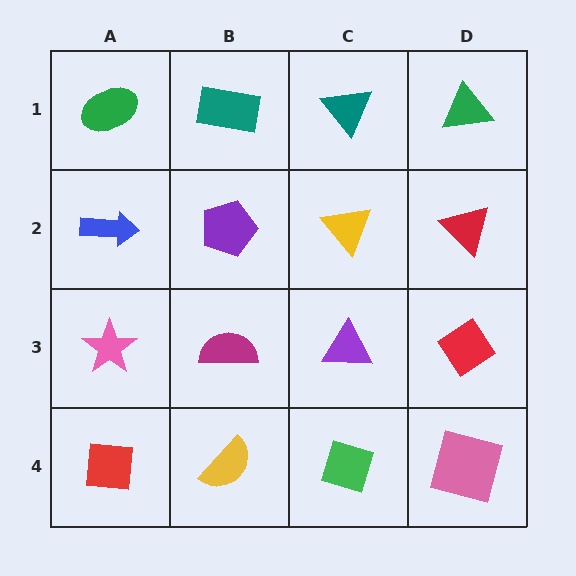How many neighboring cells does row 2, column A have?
3.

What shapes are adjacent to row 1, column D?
A red triangle (row 2, column D), a teal triangle (row 1, column C).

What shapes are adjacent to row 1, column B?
A purple pentagon (row 2, column B), a green ellipse (row 1, column A), a teal triangle (row 1, column C).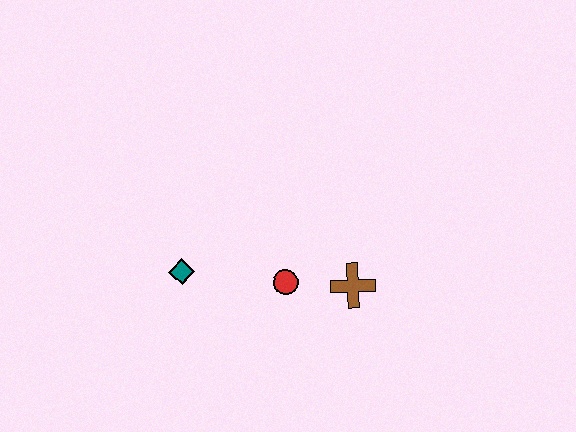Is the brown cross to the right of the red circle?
Yes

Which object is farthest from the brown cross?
The teal diamond is farthest from the brown cross.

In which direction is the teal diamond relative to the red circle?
The teal diamond is to the left of the red circle.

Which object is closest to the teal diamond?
The red circle is closest to the teal diamond.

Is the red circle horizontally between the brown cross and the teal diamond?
Yes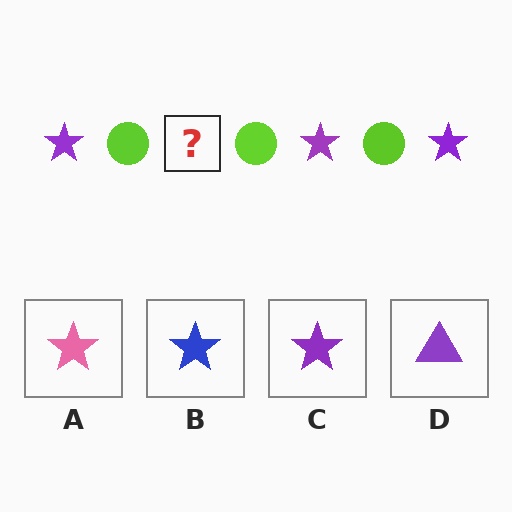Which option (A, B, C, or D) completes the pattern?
C.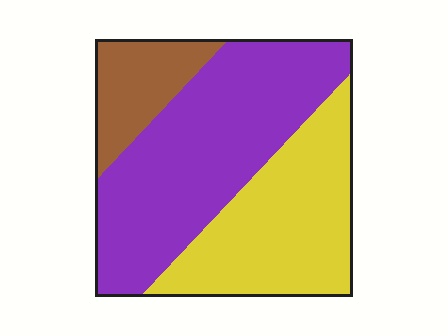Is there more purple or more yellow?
Purple.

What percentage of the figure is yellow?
Yellow takes up between a third and a half of the figure.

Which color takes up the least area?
Brown, at roughly 15%.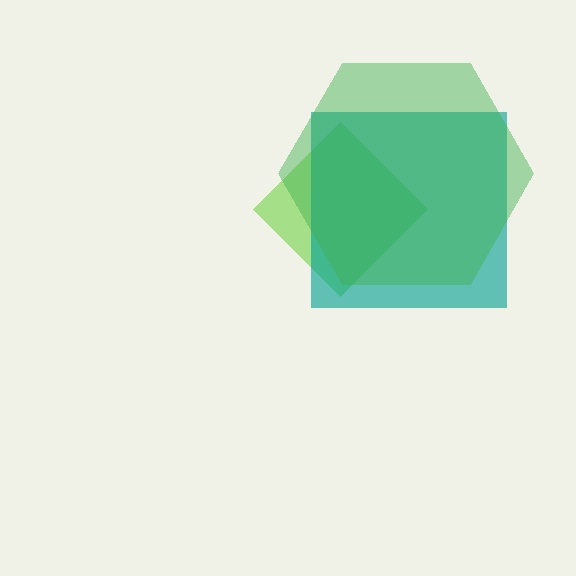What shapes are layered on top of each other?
The layered shapes are: a lime diamond, a teal square, a green hexagon.